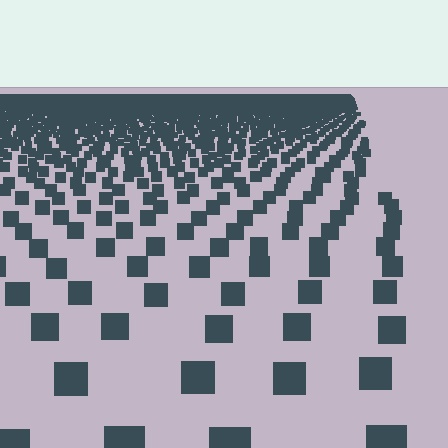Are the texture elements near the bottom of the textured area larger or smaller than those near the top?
Larger. Near the bottom, elements are closer to the viewer and appear at a bigger on-screen size.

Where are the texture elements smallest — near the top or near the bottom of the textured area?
Near the top.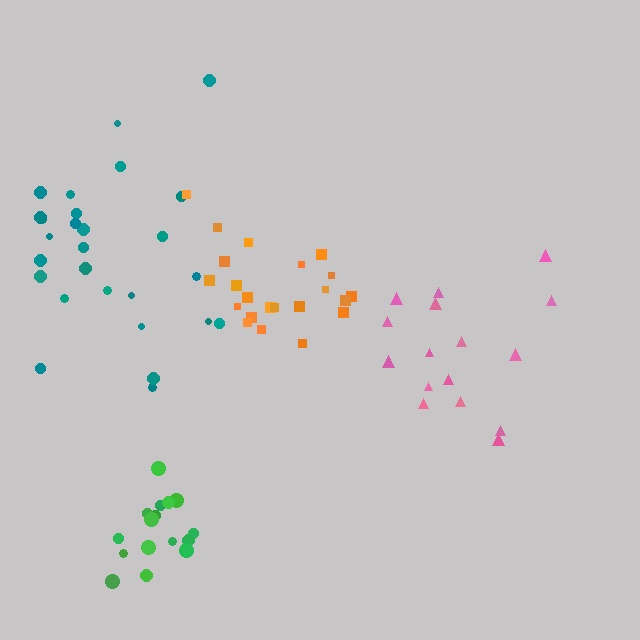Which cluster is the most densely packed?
Green.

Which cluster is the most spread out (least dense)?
Pink.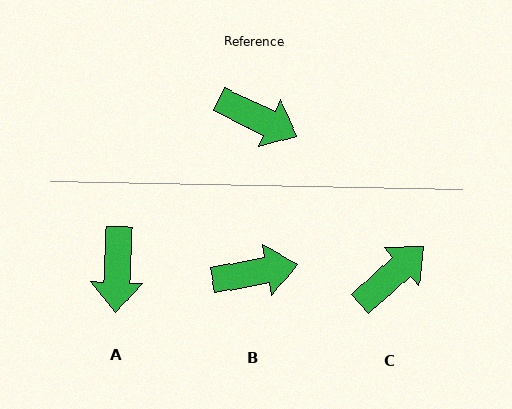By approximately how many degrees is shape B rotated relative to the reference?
Approximately 36 degrees counter-clockwise.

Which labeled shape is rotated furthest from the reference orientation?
C, about 67 degrees away.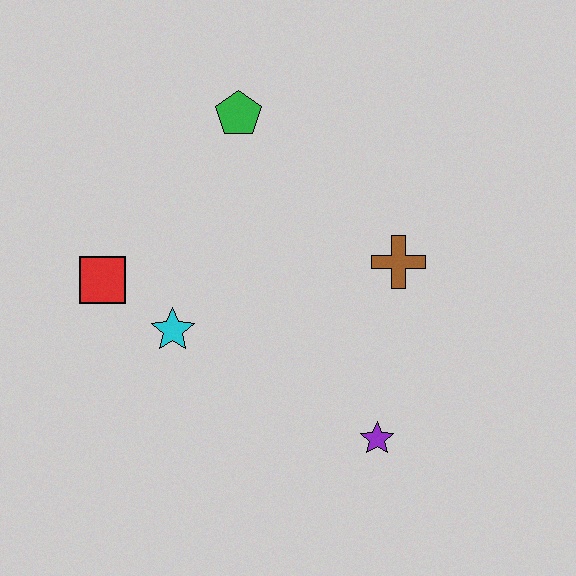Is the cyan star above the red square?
No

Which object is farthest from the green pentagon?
The purple star is farthest from the green pentagon.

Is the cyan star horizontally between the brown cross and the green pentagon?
No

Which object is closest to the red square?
The cyan star is closest to the red square.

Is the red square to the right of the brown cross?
No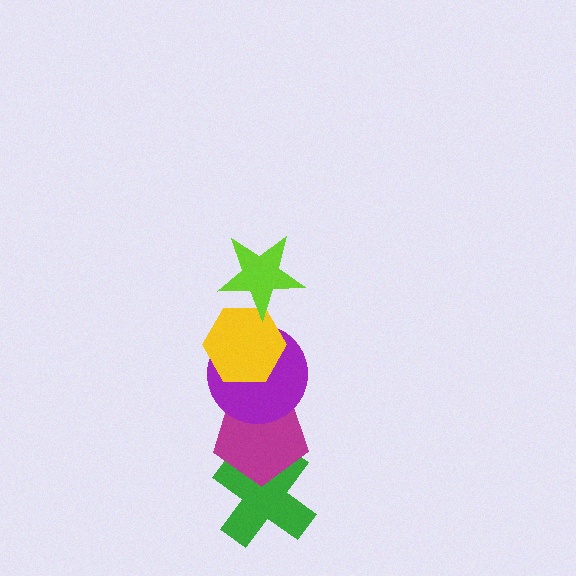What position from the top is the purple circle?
The purple circle is 3rd from the top.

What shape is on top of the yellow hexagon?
The lime star is on top of the yellow hexagon.